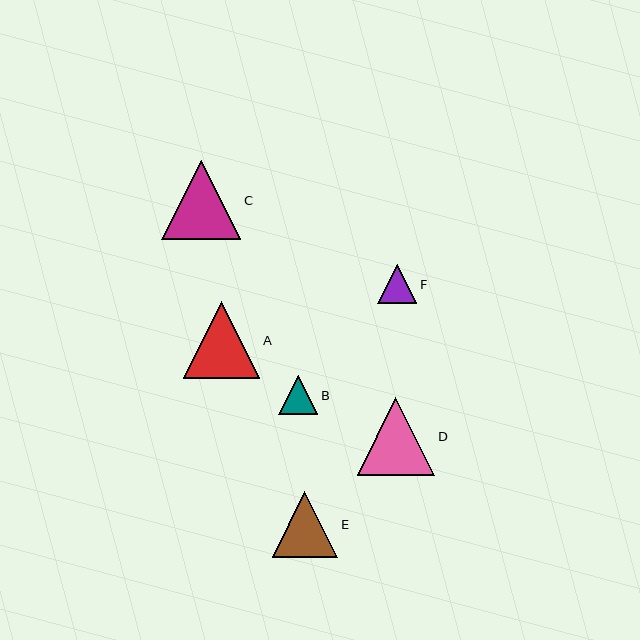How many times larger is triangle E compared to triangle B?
Triangle E is approximately 1.7 times the size of triangle B.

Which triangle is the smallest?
Triangle F is the smallest with a size of approximately 39 pixels.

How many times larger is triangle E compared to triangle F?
Triangle E is approximately 1.7 times the size of triangle F.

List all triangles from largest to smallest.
From largest to smallest: C, D, A, E, B, F.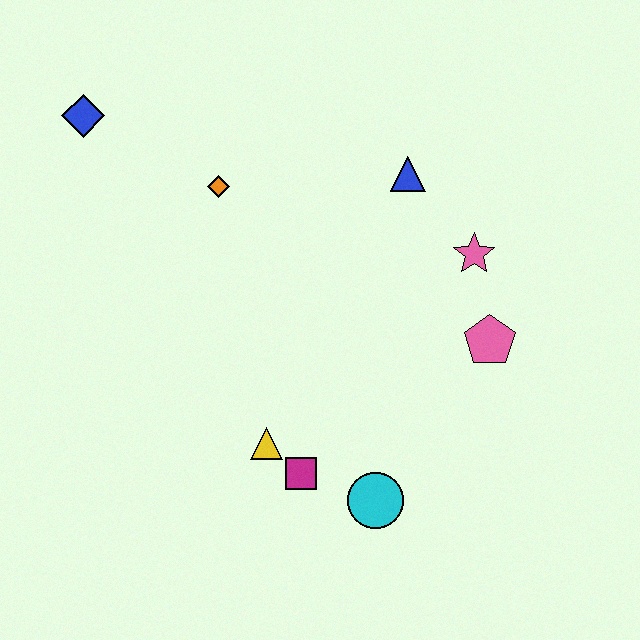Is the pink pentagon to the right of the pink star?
Yes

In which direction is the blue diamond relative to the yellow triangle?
The blue diamond is above the yellow triangle.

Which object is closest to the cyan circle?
The magenta square is closest to the cyan circle.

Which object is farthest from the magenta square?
The blue diamond is farthest from the magenta square.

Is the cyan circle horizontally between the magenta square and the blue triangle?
Yes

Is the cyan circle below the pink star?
Yes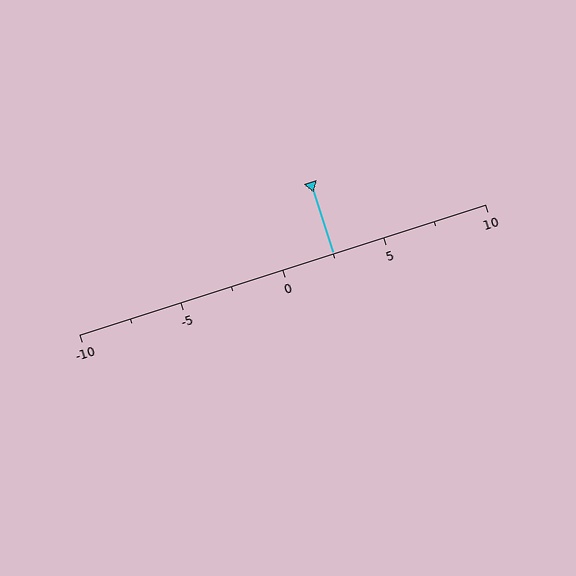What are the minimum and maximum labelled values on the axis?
The axis runs from -10 to 10.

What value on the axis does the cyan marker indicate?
The marker indicates approximately 2.5.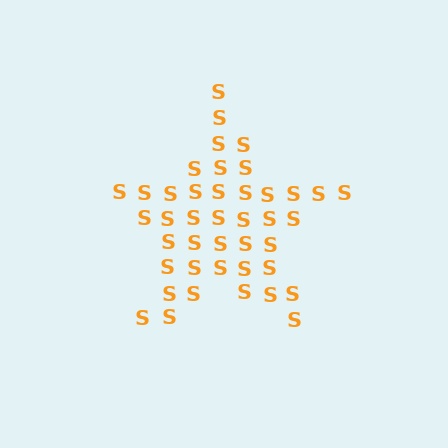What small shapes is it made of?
It is made of small letter S's.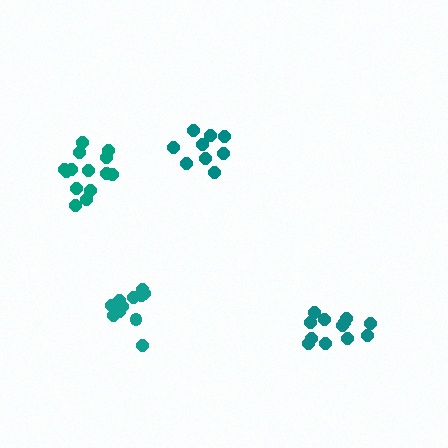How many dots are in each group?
Group 1: 11 dots, Group 2: 12 dots, Group 3: 14 dots, Group 4: 11 dots (48 total).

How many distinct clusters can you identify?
There are 4 distinct clusters.